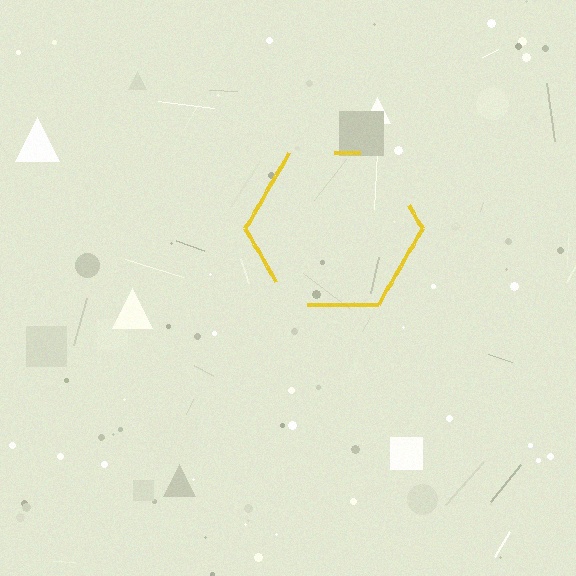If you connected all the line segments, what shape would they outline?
They would outline a hexagon.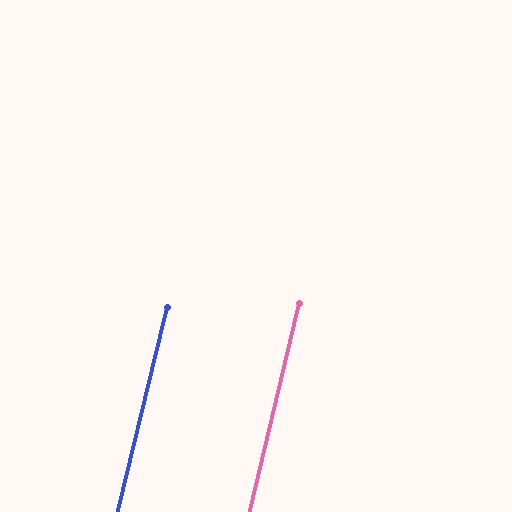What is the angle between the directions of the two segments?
Approximately 0 degrees.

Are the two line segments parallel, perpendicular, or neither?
Parallel — their directions differ by only 0.3°.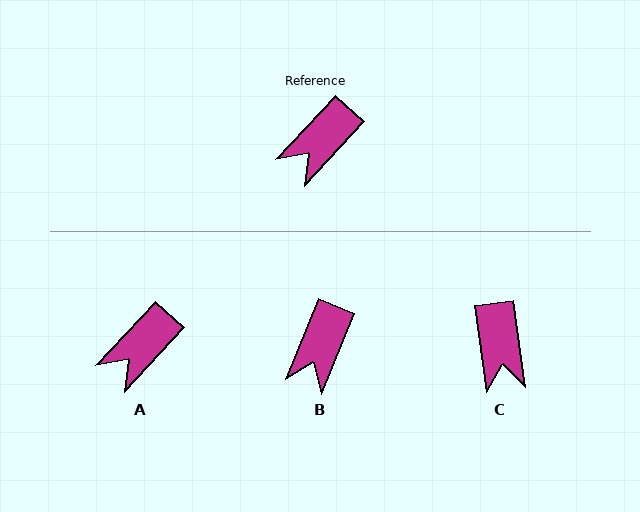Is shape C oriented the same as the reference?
No, it is off by about 50 degrees.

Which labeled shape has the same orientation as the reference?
A.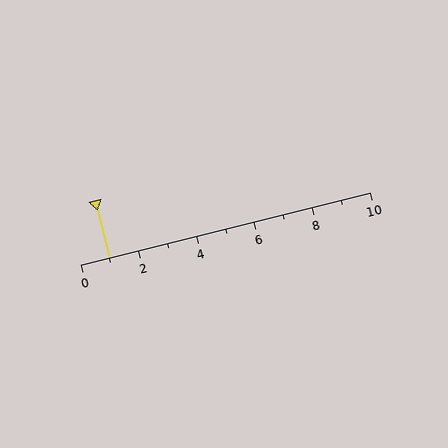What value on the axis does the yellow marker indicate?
The marker indicates approximately 1.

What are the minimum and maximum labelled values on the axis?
The axis runs from 0 to 10.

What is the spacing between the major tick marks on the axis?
The major ticks are spaced 2 apart.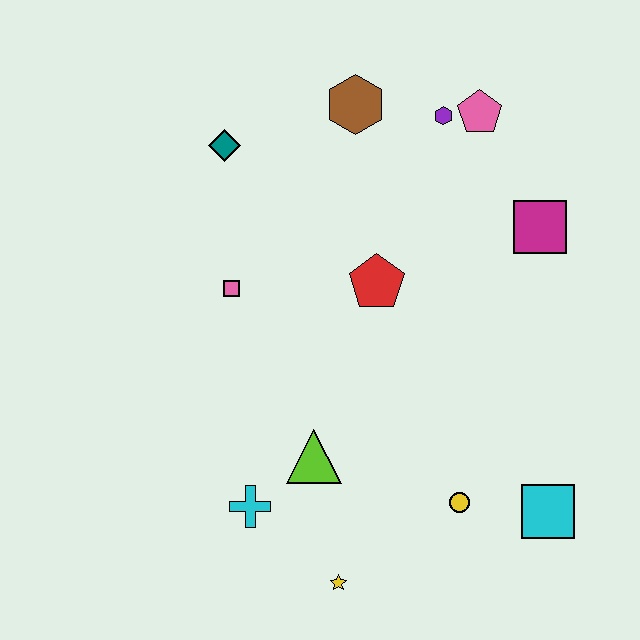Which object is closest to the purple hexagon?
The pink pentagon is closest to the purple hexagon.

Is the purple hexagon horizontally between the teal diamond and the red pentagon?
No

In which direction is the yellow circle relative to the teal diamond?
The yellow circle is below the teal diamond.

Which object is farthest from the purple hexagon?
The yellow star is farthest from the purple hexagon.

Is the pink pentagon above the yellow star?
Yes